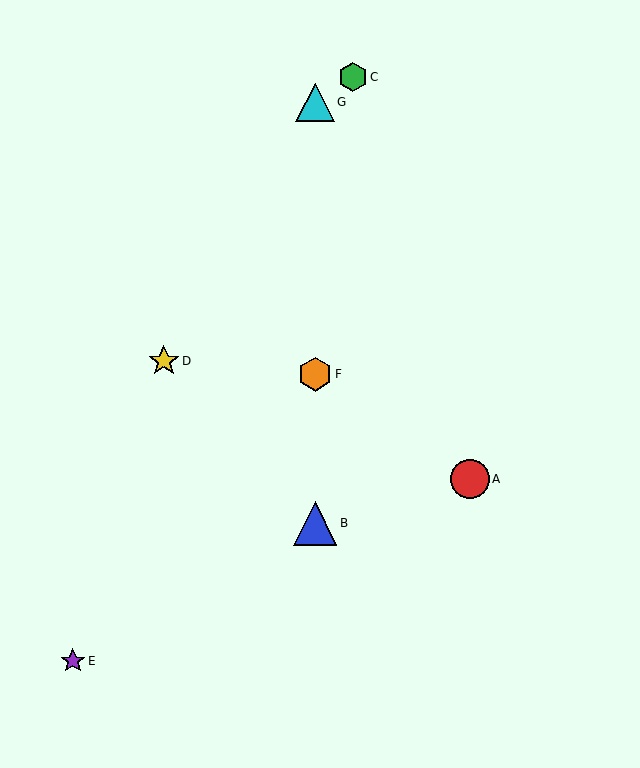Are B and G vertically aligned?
Yes, both are at x≈315.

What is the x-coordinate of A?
Object A is at x≈470.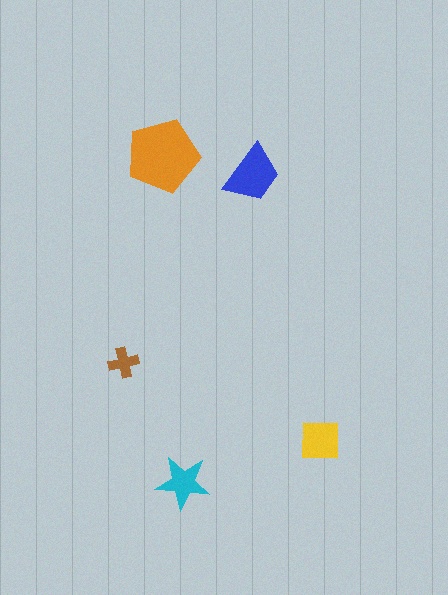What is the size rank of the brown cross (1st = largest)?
5th.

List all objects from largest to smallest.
The orange pentagon, the blue trapezoid, the yellow square, the cyan star, the brown cross.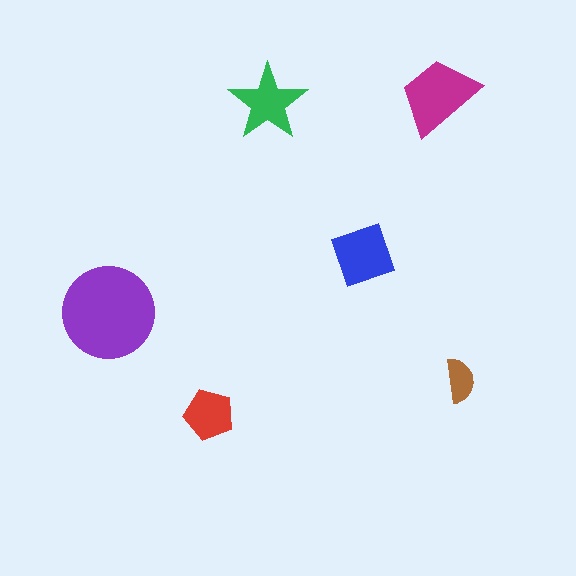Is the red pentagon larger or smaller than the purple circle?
Smaller.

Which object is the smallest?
The brown semicircle.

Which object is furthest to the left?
The purple circle is leftmost.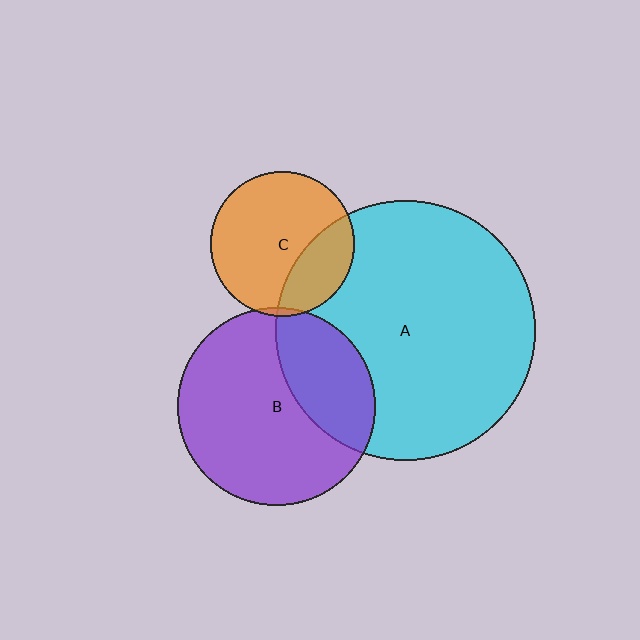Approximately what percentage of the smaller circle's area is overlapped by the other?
Approximately 30%.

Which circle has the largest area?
Circle A (cyan).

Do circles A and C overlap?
Yes.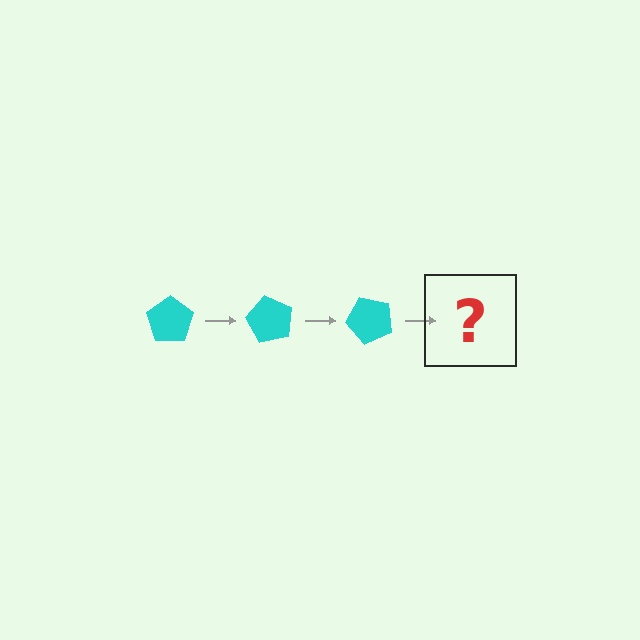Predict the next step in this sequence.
The next step is a cyan pentagon rotated 180 degrees.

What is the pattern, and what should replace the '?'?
The pattern is that the pentagon rotates 60 degrees each step. The '?' should be a cyan pentagon rotated 180 degrees.